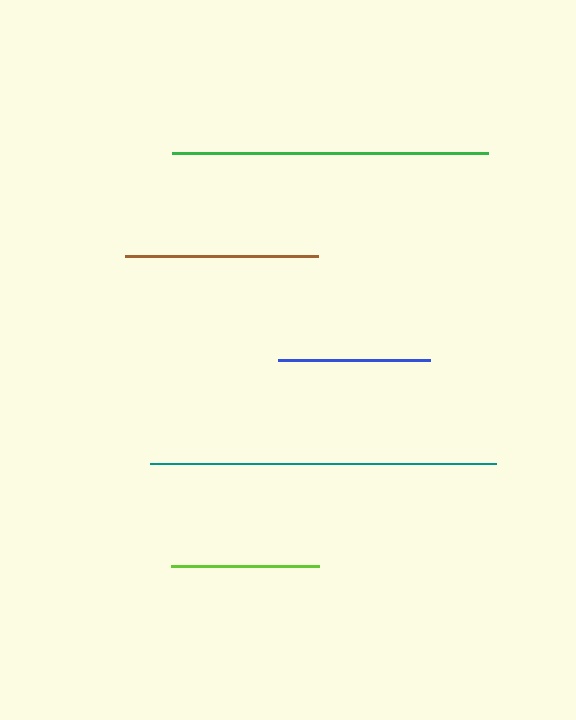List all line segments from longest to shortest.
From longest to shortest: teal, green, brown, blue, lime.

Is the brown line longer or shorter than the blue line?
The brown line is longer than the blue line.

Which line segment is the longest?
The teal line is the longest at approximately 346 pixels.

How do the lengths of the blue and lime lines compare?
The blue and lime lines are approximately the same length.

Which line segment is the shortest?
The lime line is the shortest at approximately 148 pixels.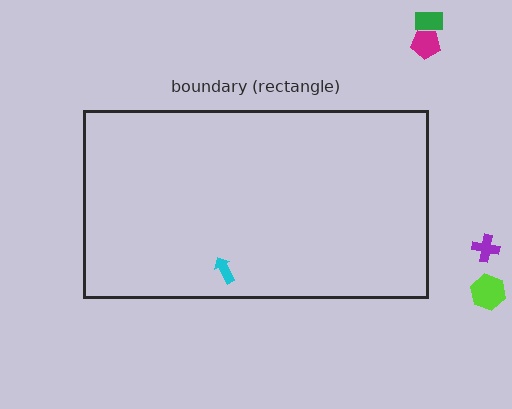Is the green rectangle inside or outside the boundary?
Outside.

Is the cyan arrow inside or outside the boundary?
Inside.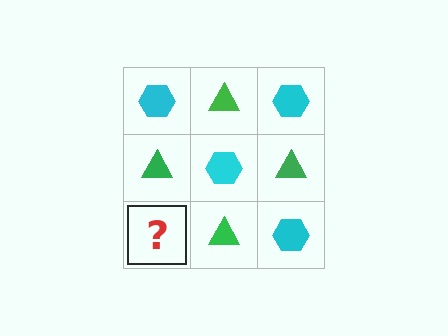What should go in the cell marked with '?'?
The missing cell should contain a cyan hexagon.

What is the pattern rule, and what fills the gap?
The rule is that it alternates cyan hexagon and green triangle in a checkerboard pattern. The gap should be filled with a cyan hexagon.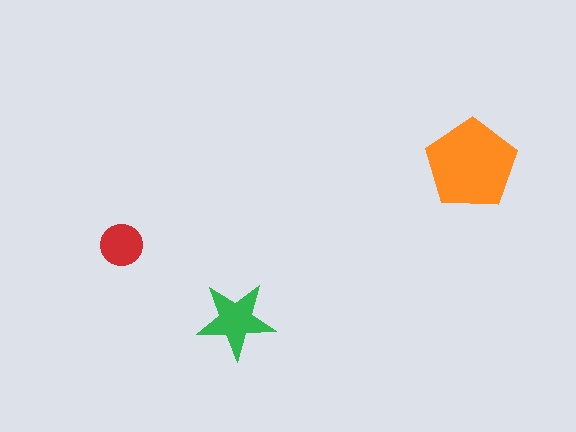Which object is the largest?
The orange pentagon.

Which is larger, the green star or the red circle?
The green star.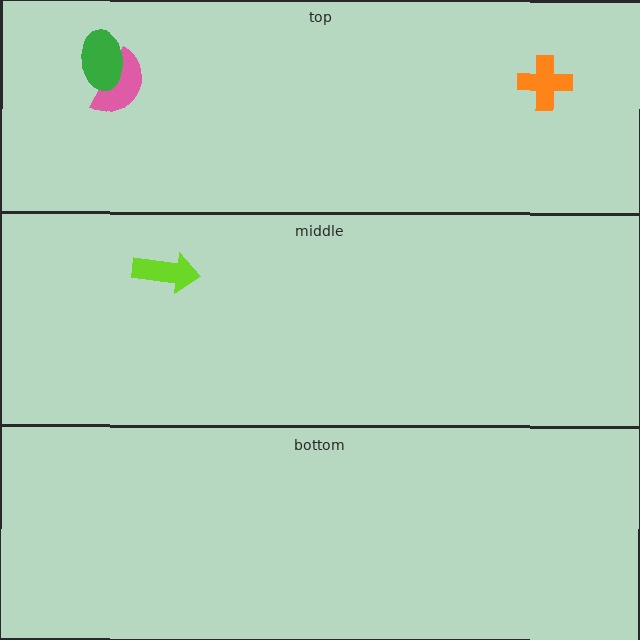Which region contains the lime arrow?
The middle region.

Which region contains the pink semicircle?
The top region.